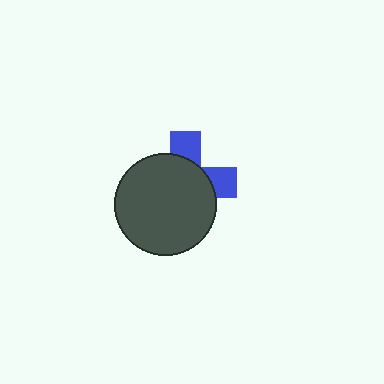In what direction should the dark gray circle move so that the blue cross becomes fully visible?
The dark gray circle should move toward the lower-left. That is the shortest direction to clear the overlap and leave the blue cross fully visible.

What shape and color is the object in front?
The object in front is a dark gray circle.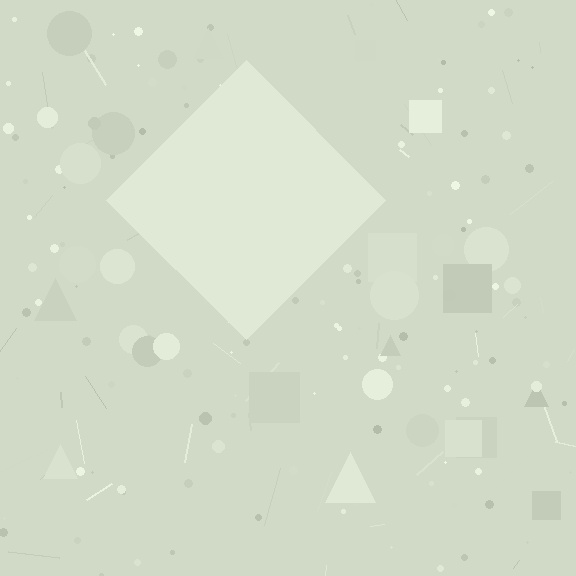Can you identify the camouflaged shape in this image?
The camouflaged shape is a diamond.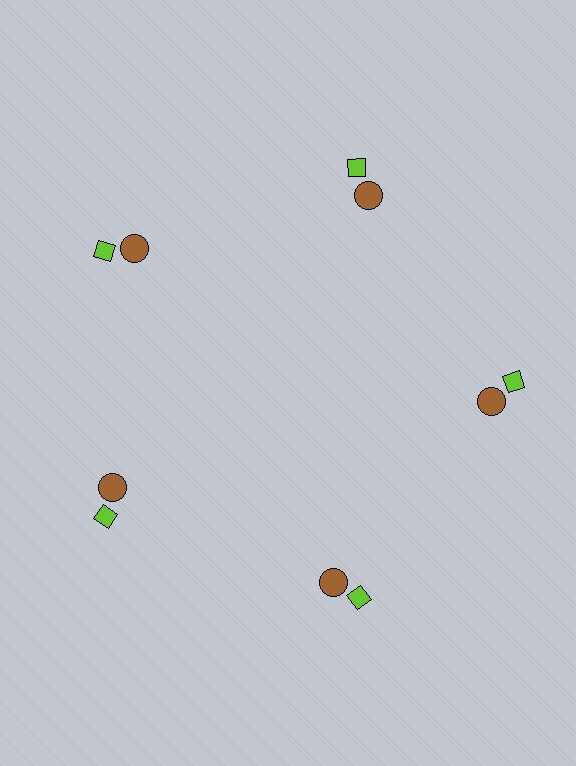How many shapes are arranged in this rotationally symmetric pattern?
There are 10 shapes, arranged in 5 groups of 2.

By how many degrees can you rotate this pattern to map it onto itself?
The pattern maps onto itself every 72 degrees of rotation.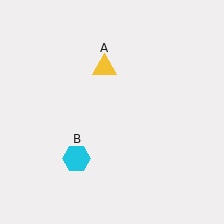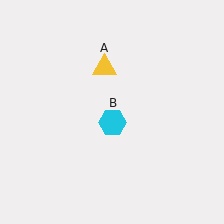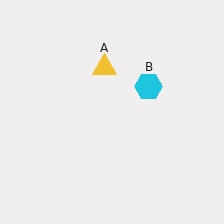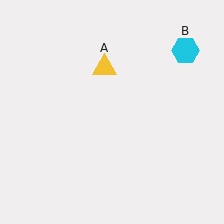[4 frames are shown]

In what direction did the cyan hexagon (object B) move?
The cyan hexagon (object B) moved up and to the right.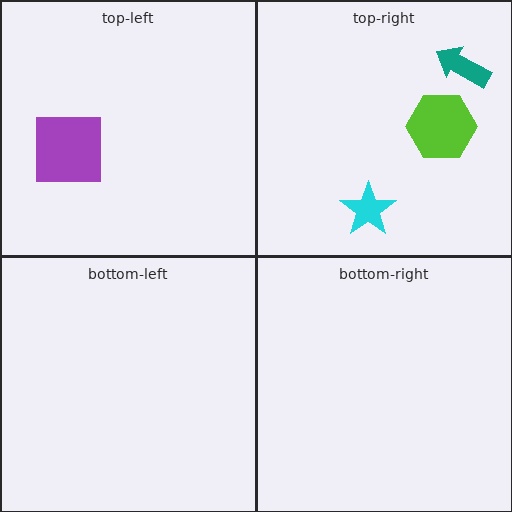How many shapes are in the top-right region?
3.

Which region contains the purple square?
The top-left region.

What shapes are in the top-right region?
The teal arrow, the cyan star, the lime hexagon.